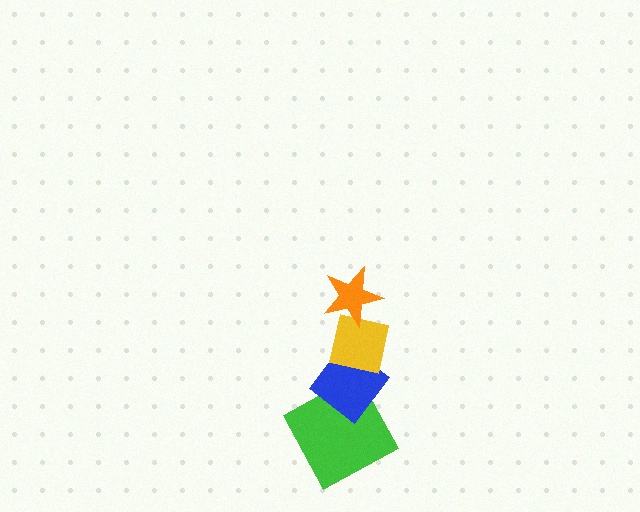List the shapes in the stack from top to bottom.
From top to bottom: the orange star, the yellow square, the blue diamond, the green square.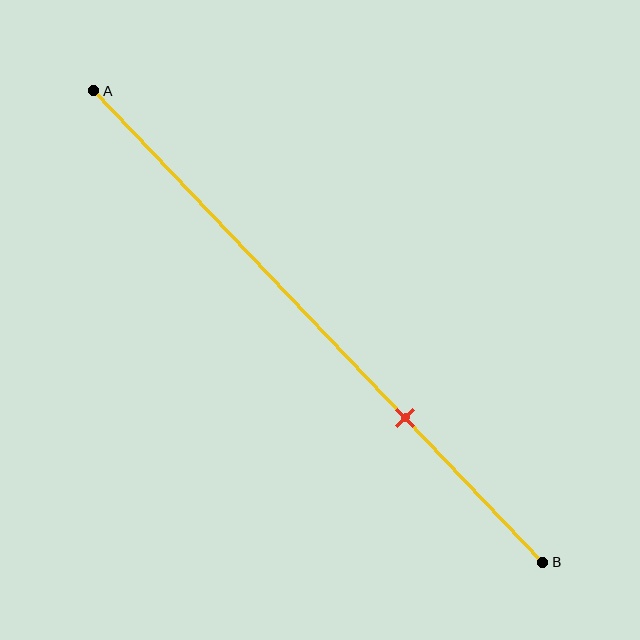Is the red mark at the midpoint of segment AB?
No, the mark is at about 70% from A, not at the 50% midpoint.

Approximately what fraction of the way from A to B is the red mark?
The red mark is approximately 70% of the way from A to B.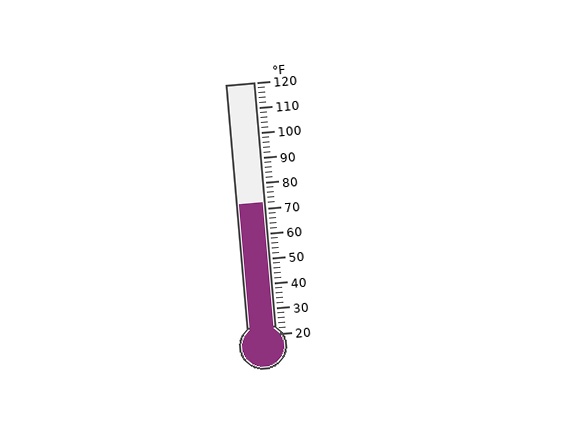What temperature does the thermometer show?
The thermometer shows approximately 72°F.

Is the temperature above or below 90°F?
The temperature is below 90°F.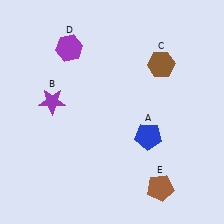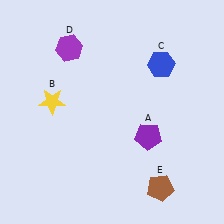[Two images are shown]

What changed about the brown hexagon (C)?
In Image 1, C is brown. In Image 2, it changed to blue.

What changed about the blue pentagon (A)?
In Image 1, A is blue. In Image 2, it changed to purple.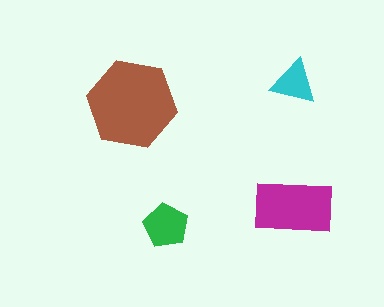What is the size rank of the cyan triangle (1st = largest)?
4th.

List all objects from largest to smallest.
The brown hexagon, the magenta rectangle, the green pentagon, the cyan triangle.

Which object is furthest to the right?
The cyan triangle is rightmost.